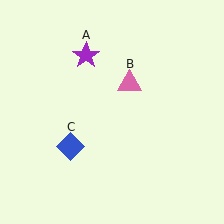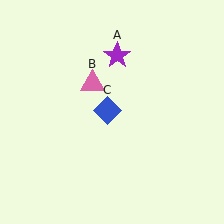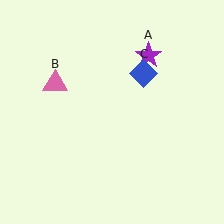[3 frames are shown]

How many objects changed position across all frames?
3 objects changed position: purple star (object A), pink triangle (object B), blue diamond (object C).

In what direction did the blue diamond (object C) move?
The blue diamond (object C) moved up and to the right.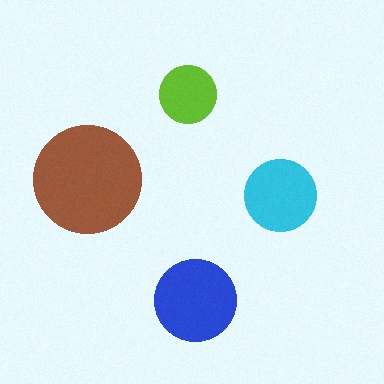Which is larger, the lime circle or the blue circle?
The blue one.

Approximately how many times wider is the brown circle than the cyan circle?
About 1.5 times wider.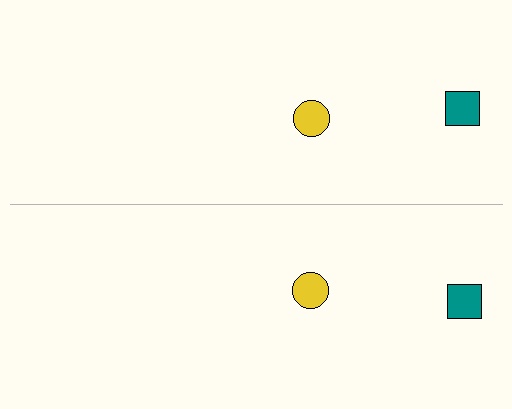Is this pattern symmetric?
Yes, this pattern has bilateral (reflection) symmetry.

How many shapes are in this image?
There are 4 shapes in this image.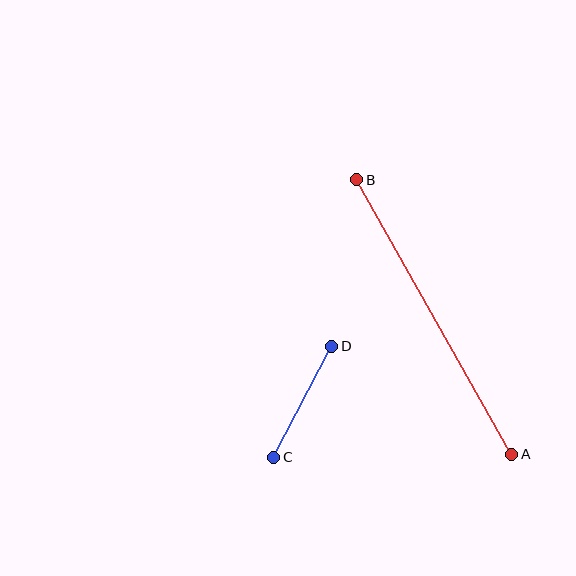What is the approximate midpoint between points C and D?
The midpoint is at approximately (303, 402) pixels.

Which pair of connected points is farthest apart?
Points A and B are farthest apart.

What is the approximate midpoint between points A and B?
The midpoint is at approximately (434, 317) pixels.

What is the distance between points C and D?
The distance is approximately 125 pixels.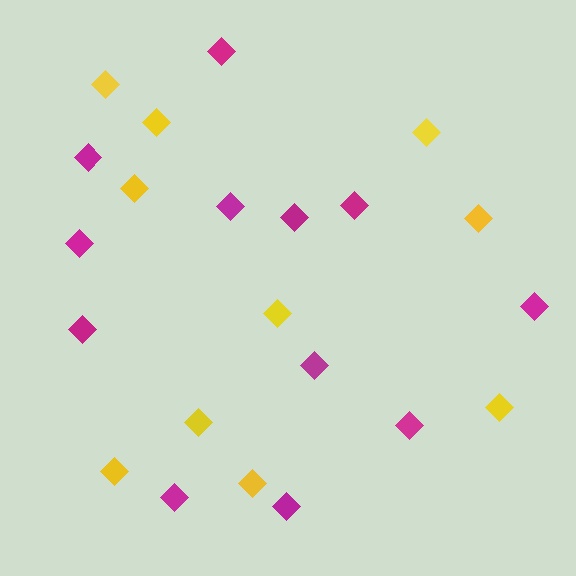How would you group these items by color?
There are 2 groups: one group of yellow diamonds (10) and one group of magenta diamonds (12).